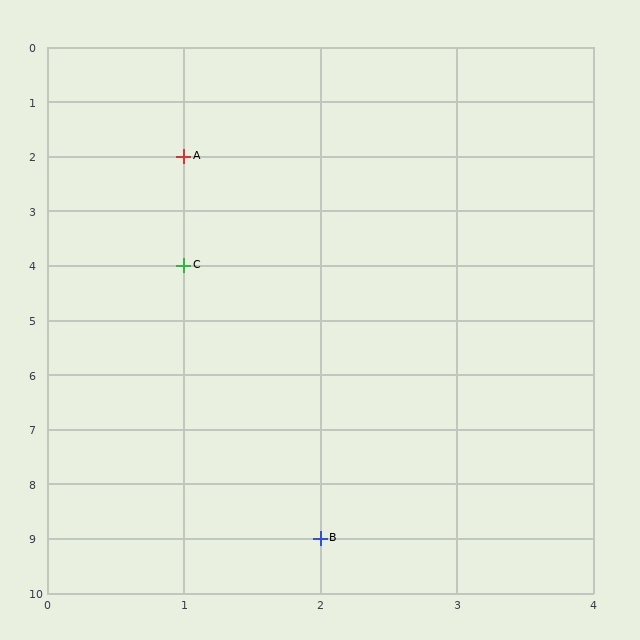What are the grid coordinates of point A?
Point A is at grid coordinates (1, 2).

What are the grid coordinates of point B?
Point B is at grid coordinates (2, 9).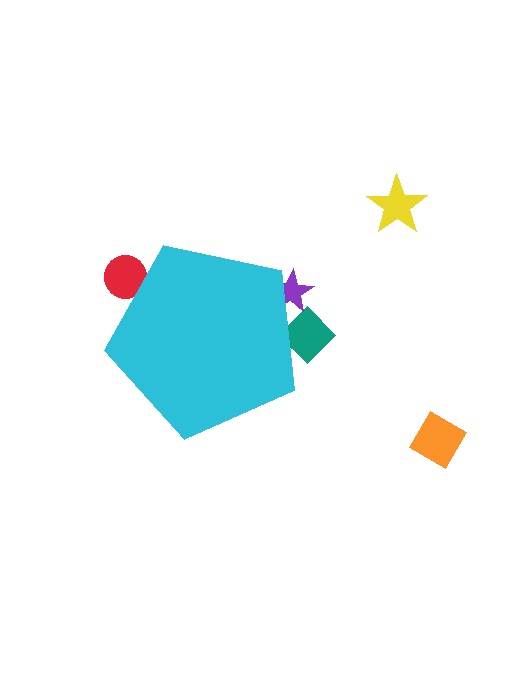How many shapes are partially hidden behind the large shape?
3 shapes are partially hidden.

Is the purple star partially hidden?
Yes, the purple star is partially hidden behind the cyan pentagon.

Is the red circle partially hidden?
Yes, the red circle is partially hidden behind the cyan pentagon.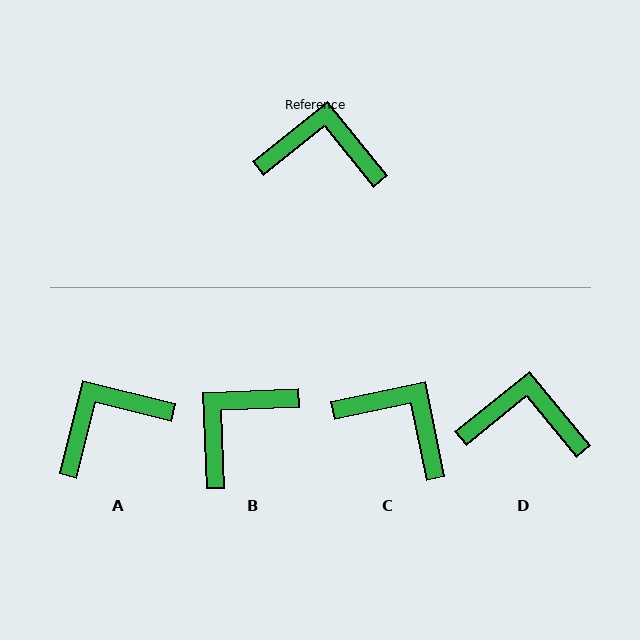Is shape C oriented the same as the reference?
No, it is off by about 28 degrees.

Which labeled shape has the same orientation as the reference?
D.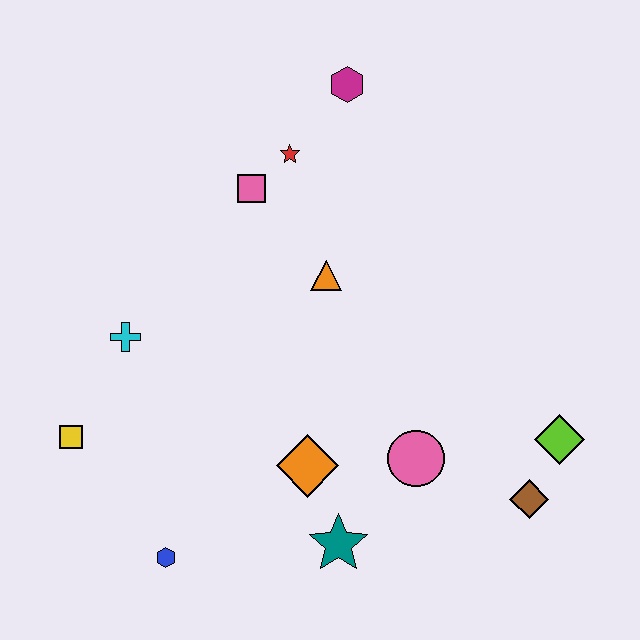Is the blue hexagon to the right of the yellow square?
Yes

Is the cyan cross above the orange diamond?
Yes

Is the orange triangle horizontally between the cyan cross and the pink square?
No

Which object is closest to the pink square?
The red star is closest to the pink square.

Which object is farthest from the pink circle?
The magenta hexagon is farthest from the pink circle.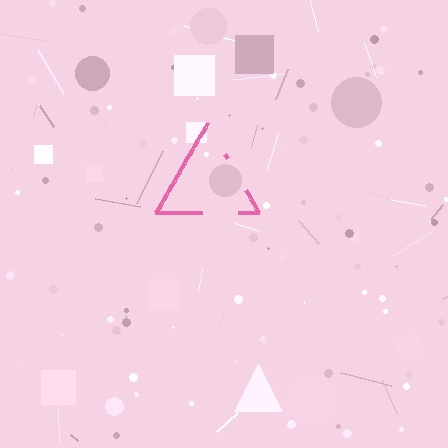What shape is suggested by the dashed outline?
The dashed outline suggests a triangle.